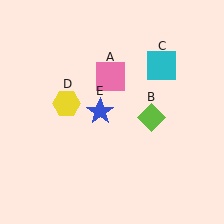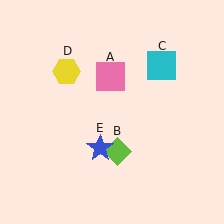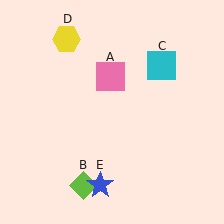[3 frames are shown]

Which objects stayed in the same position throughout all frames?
Pink square (object A) and cyan square (object C) remained stationary.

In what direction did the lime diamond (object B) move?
The lime diamond (object B) moved down and to the left.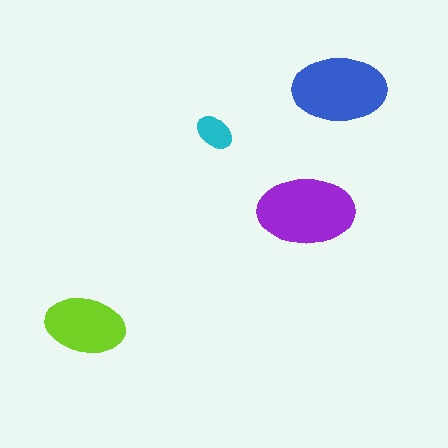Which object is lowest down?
The lime ellipse is bottommost.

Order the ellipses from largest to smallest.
the purple one, the blue one, the lime one, the cyan one.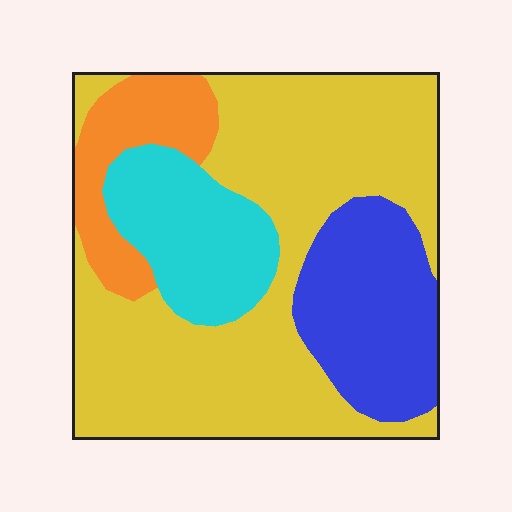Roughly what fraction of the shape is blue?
Blue covers about 20% of the shape.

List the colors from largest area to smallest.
From largest to smallest: yellow, blue, cyan, orange.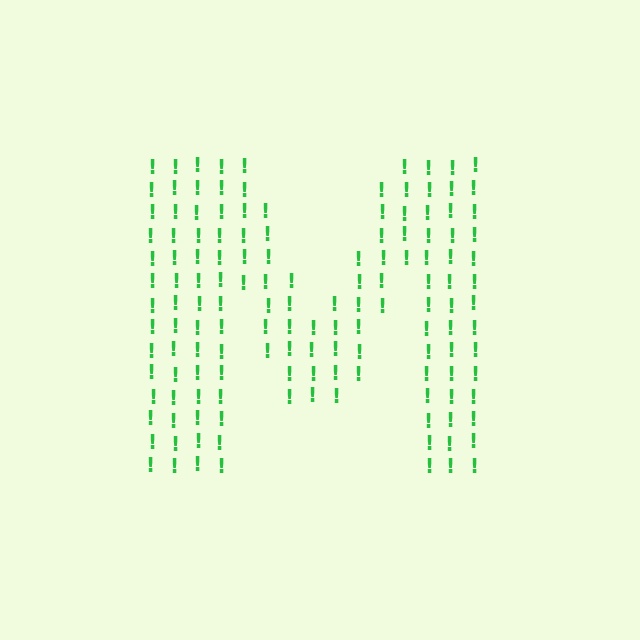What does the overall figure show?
The overall figure shows the letter M.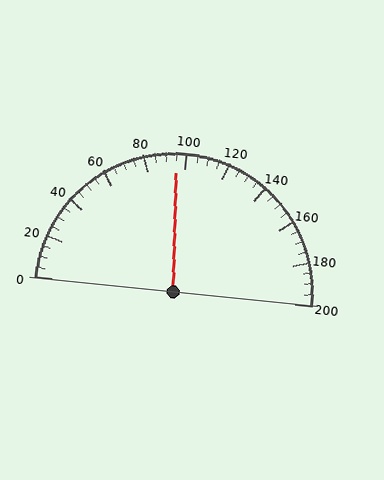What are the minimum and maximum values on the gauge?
The gauge ranges from 0 to 200.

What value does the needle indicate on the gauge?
The needle indicates approximately 95.